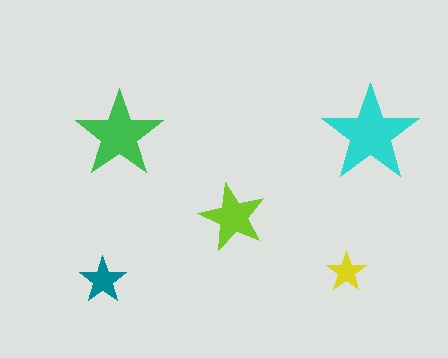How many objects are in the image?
There are 5 objects in the image.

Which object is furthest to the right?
The cyan star is rightmost.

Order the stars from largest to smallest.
the cyan one, the green one, the lime one, the teal one, the yellow one.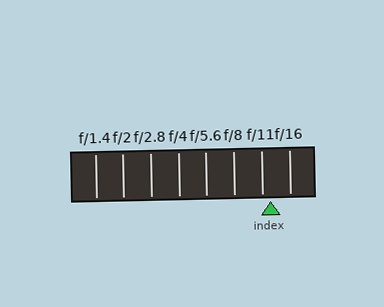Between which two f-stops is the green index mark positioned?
The index mark is between f/11 and f/16.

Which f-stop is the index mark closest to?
The index mark is closest to f/11.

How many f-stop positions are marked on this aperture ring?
There are 8 f-stop positions marked.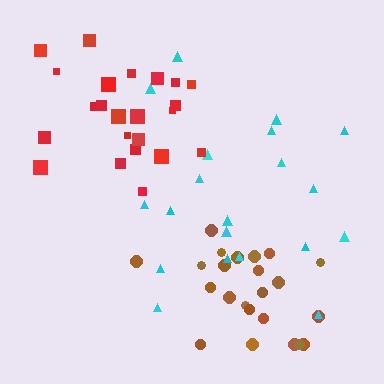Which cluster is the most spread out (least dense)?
Cyan.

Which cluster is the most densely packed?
Red.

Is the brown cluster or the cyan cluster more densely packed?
Brown.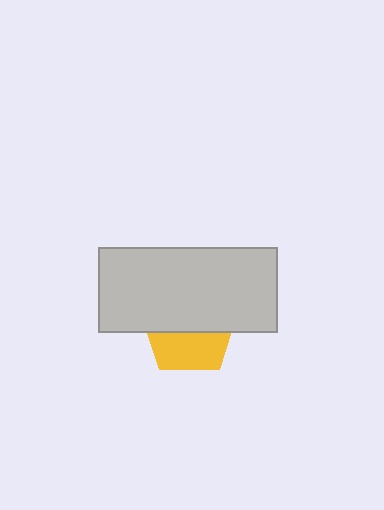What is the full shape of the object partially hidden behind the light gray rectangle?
The partially hidden object is a yellow pentagon.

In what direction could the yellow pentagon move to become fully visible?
The yellow pentagon could move down. That would shift it out from behind the light gray rectangle entirely.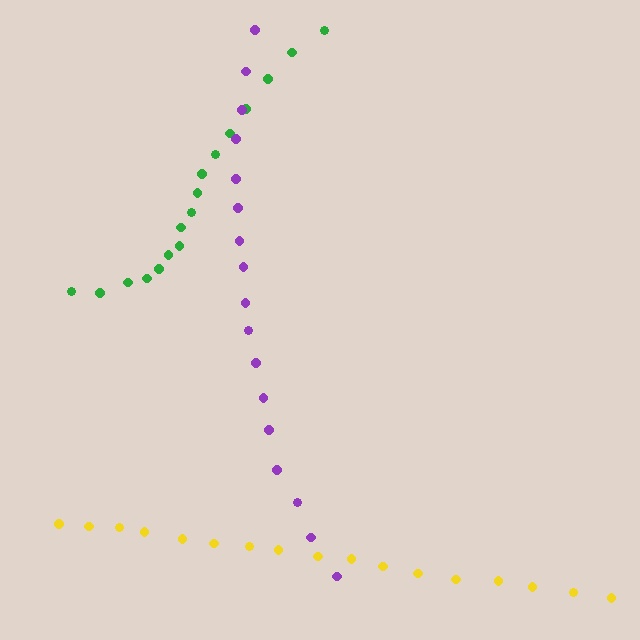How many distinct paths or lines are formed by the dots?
There are 3 distinct paths.